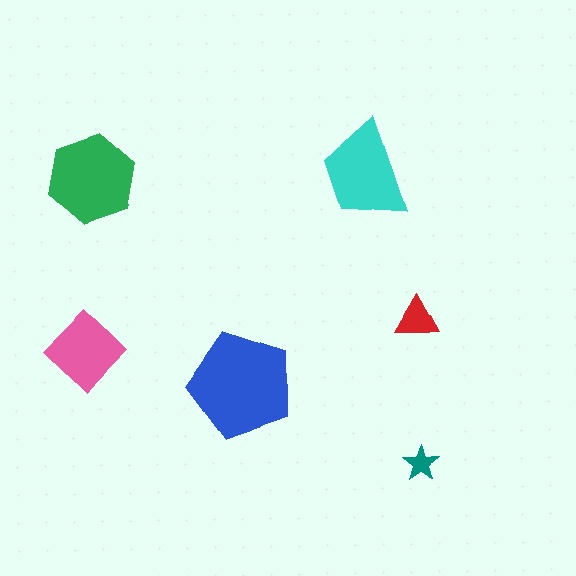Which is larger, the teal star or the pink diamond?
The pink diamond.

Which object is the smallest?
The teal star.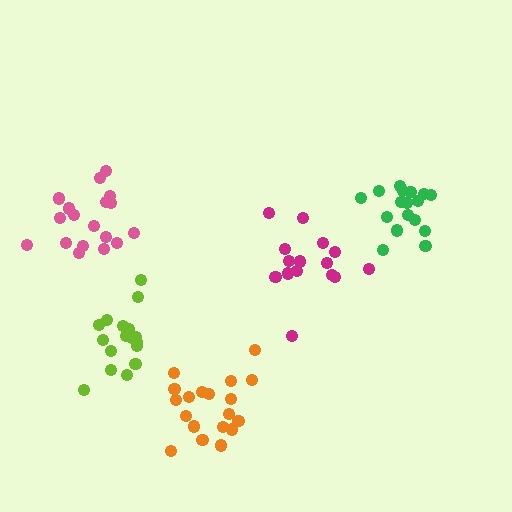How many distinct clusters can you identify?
There are 5 distinct clusters.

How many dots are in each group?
Group 1: 15 dots, Group 2: 17 dots, Group 3: 19 dots, Group 4: 17 dots, Group 5: 18 dots (86 total).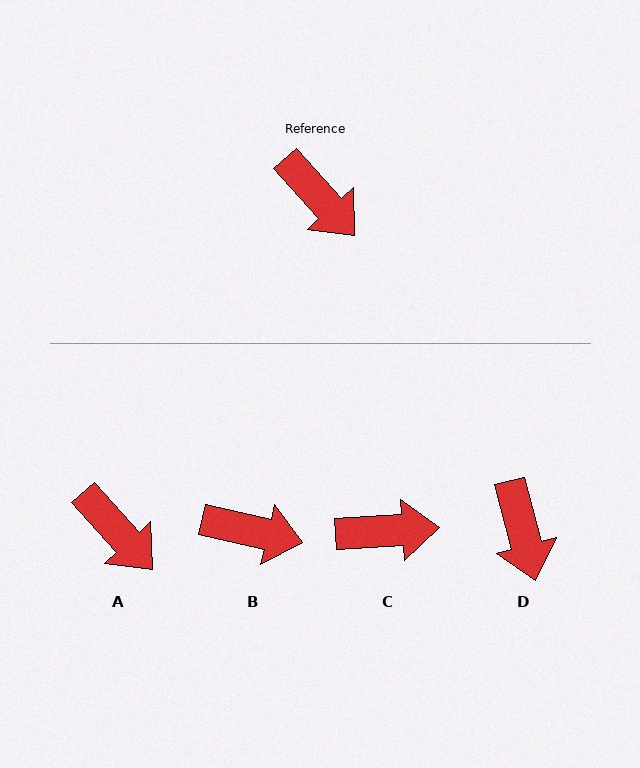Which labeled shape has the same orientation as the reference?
A.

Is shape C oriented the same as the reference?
No, it is off by about 52 degrees.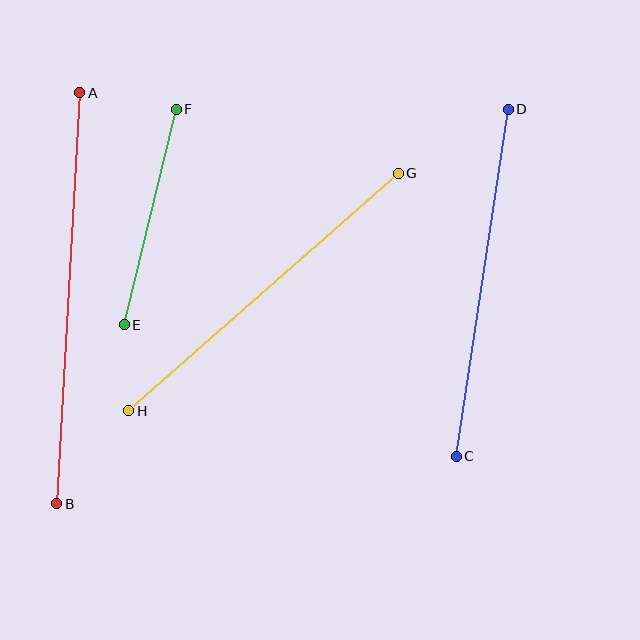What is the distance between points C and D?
The distance is approximately 351 pixels.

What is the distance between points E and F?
The distance is approximately 222 pixels.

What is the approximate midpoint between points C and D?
The midpoint is at approximately (482, 283) pixels.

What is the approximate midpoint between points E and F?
The midpoint is at approximately (150, 217) pixels.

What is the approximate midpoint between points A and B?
The midpoint is at approximately (68, 298) pixels.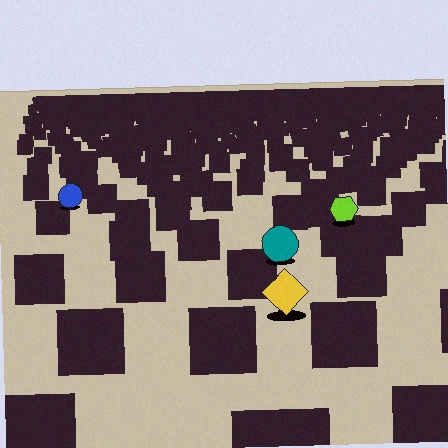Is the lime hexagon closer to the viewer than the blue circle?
Yes. The lime hexagon is closer — you can tell from the texture gradient: the ground texture is coarser near it.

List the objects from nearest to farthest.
From nearest to farthest: the yellow diamond, the teal circle, the lime hexagon, the blue circle.